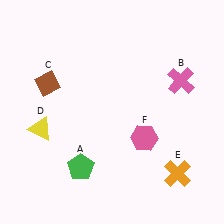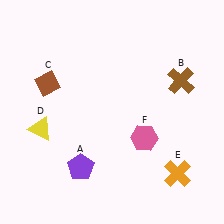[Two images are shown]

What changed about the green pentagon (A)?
In Image 1, A is green. In Image 2, it changed to purple.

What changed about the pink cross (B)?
In Image 1, B is pink. In Image 2, it changed to brown.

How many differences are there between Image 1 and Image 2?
There are 2 differences between the two images.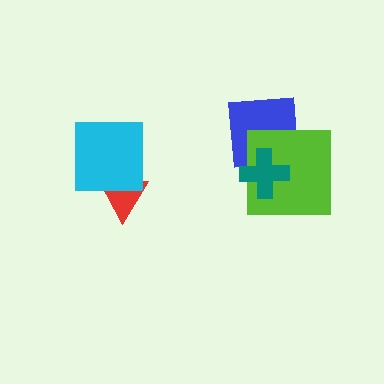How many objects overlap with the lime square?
2 objects overlap with the lime square.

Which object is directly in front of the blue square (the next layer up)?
The lime square is directly in front of the blue square.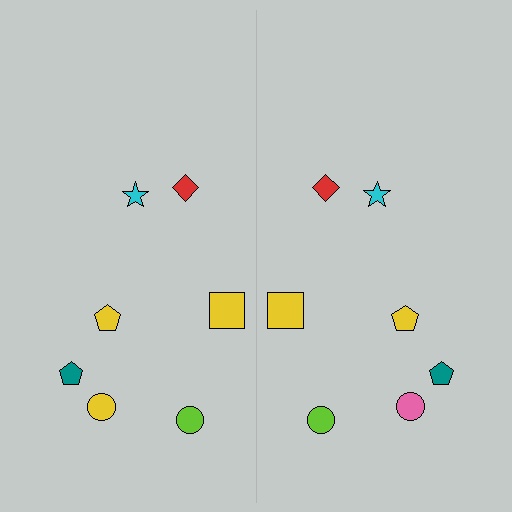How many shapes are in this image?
There are 14 shapes in this image.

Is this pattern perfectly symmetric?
No, the pattern is not perfectly symmetric. The pink circle on the right side breaks the symmetry — its mirror counterpart is yellow.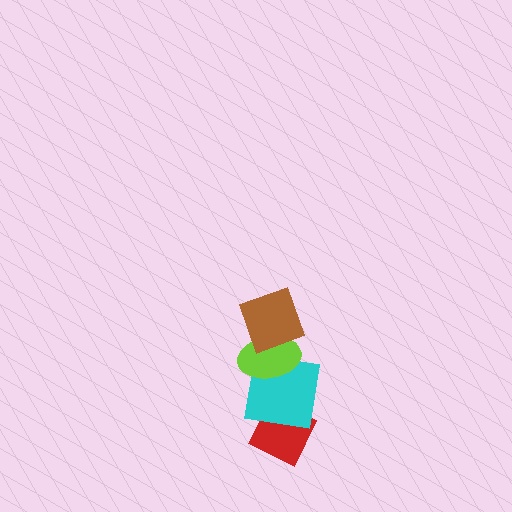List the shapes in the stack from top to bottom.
From top to bottom: the brown square, the lime ellipse, the cyan square, the red diamond.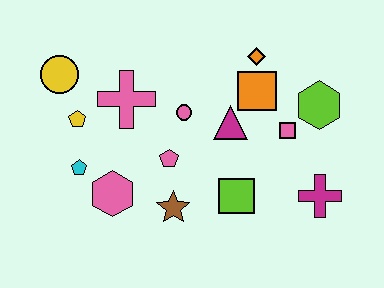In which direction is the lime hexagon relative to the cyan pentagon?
The lime hexagon is to the right of the cyan pentagon.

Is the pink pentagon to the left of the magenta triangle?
Yes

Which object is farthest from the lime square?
The yellow circle is farthest from the lime square.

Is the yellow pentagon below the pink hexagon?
No